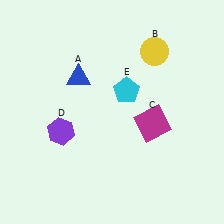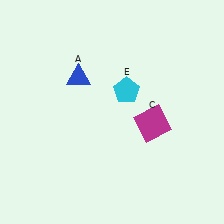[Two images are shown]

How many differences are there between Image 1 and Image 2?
There are 2 differences between the two images.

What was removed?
The yellow circle (B), the purple hexagon (D) were removed in Image 2.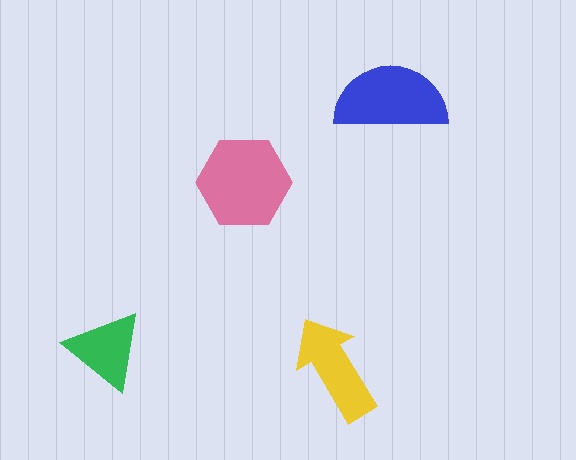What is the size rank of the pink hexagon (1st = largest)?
1st.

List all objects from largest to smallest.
The pink hexagon, the blue semicircle, the yellow arrow, the green triangle.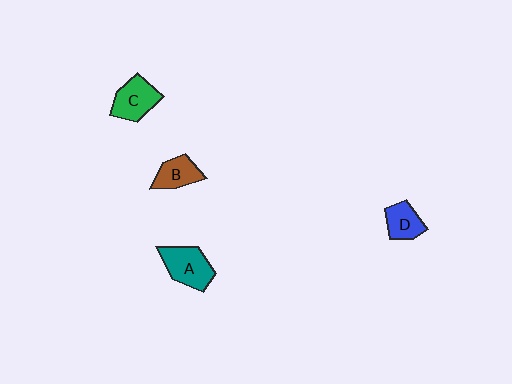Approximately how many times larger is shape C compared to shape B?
Approximately 1.3 times.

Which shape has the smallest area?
Shape D (blue).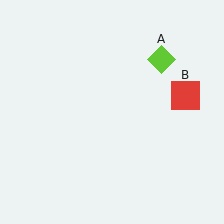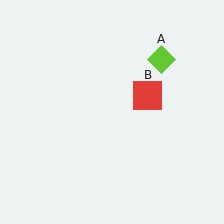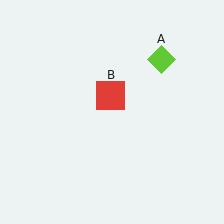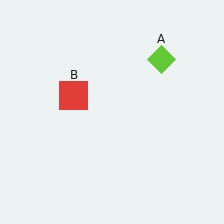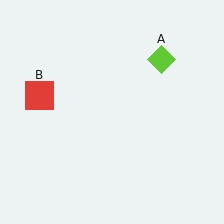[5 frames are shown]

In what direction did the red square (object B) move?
The red square (object B) moved left.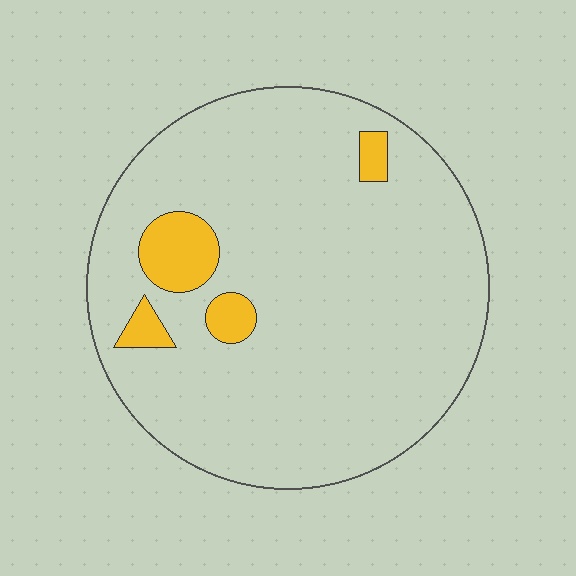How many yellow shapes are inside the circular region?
4.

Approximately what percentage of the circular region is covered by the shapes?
Approximately 10%.